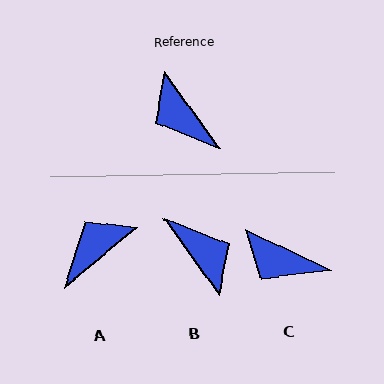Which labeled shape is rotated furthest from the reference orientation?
B, about 180 degrees away.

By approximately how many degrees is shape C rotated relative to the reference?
Approximately 29 degrees counter-clockwise.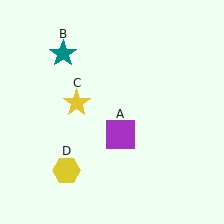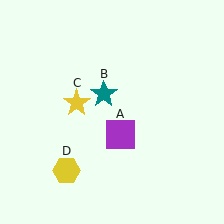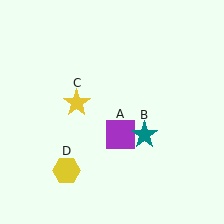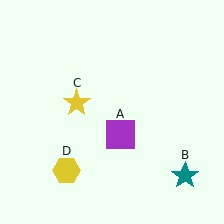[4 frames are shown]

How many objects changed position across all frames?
1 object changed position: teal star (object B).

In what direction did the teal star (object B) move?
The teal star (object B) moved down and to the right.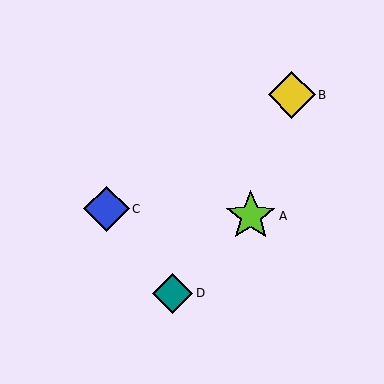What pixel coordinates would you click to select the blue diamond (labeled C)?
Click at (106, 209) to select the blue diamond C.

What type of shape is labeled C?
Shape C is a blue diamond.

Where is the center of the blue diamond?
The center of the blue diamond is at (106, 209).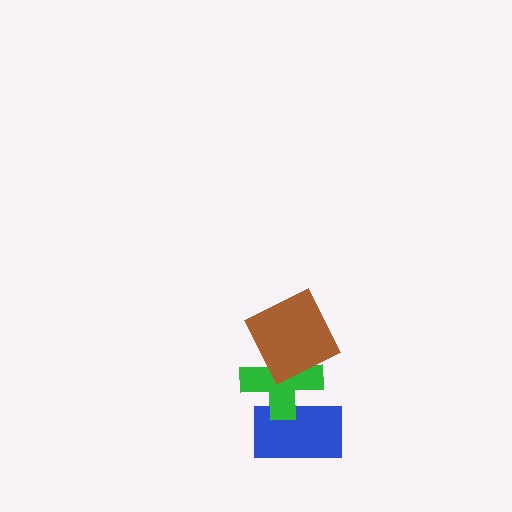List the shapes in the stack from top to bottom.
From top to bottom: the brown square, the green cross, the blue rectangle.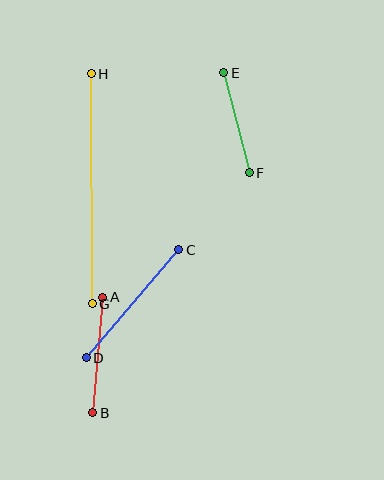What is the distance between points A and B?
The distance is approximately 116 pixels.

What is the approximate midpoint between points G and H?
The midpoint is at approximately (92, 189) pixels.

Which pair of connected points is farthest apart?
Points G and H are farthest apart.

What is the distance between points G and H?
The distance is approximately 230 pixels.